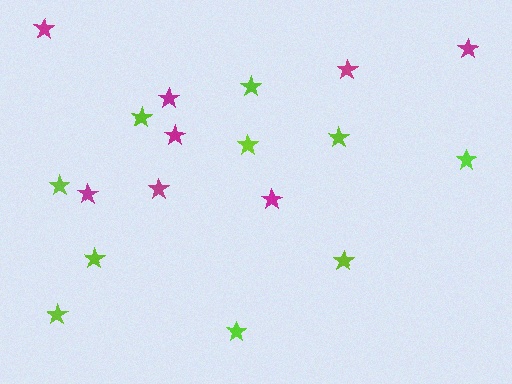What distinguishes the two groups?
There are 2 groups: one group of magenta stars (8) and one group of lime stars (10).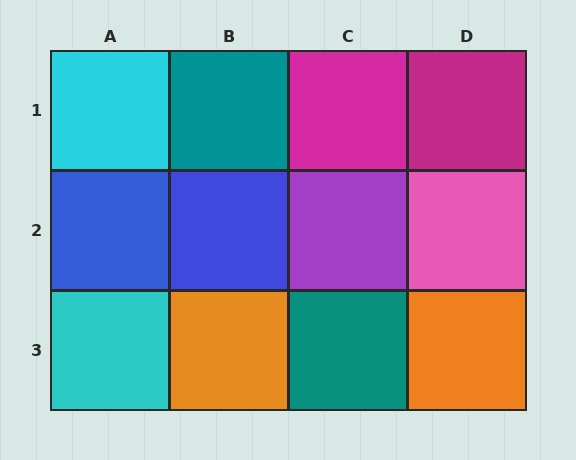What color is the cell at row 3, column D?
Orange.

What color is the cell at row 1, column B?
Teal.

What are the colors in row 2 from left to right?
Blue, blue, purple, pink.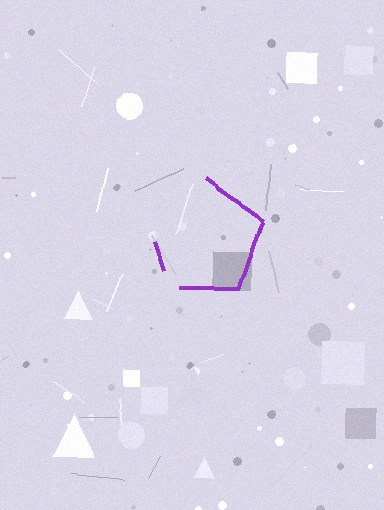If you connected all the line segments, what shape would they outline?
They would outline a pentagon.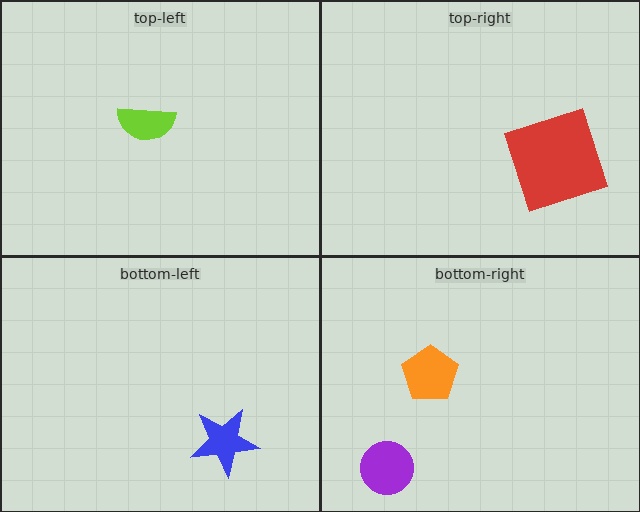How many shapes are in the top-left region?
1.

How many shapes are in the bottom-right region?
2.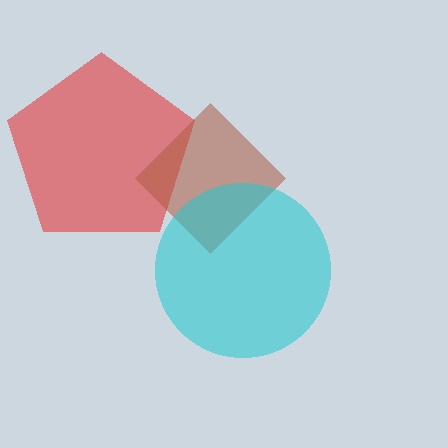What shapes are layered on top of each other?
The layered shapes are: a red pentagon, a brown diamond, a cyan circle.